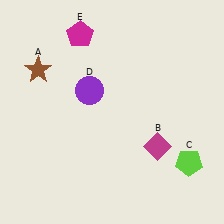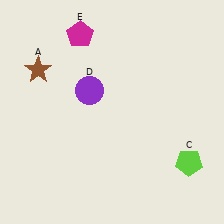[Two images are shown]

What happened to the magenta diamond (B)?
The magenta diamond (B) was removed in Image 2. It was in the bottom-right area of Image 1.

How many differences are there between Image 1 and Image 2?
There is 1 difference between the two images.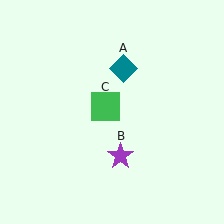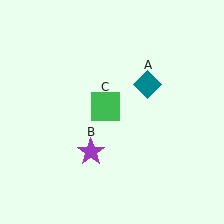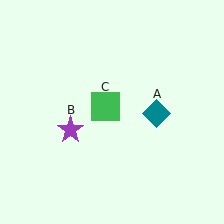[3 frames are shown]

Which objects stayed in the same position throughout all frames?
Green square (object C) remained stationary.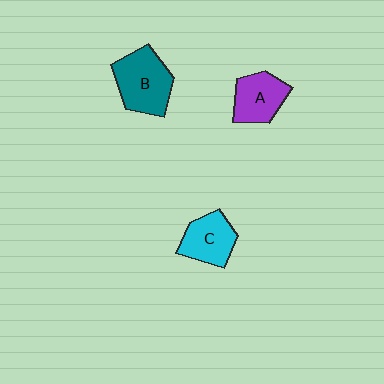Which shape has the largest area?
Shape B (teal).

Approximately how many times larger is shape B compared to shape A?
Approximately 1.3 times.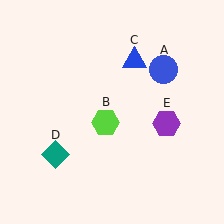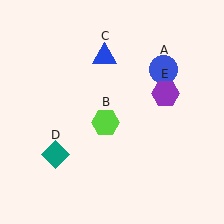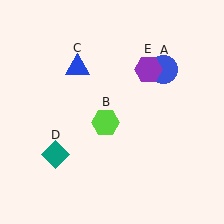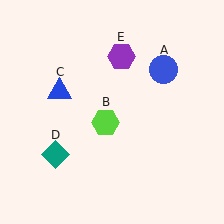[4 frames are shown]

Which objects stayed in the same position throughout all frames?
Blue circle (object A) and lime hexagon (object B) and teal diamond (object D) remained stationary.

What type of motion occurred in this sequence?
The blue triangle (object C), purple hexagon (object E) rotated counterclockwise around the center of the scene.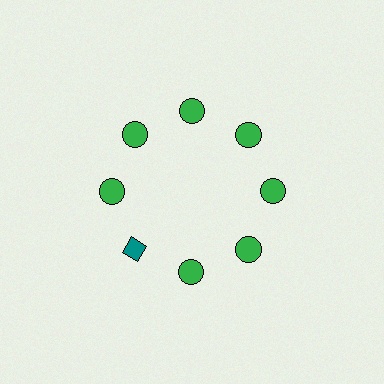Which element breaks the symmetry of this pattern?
The teal diamond at roughly the 8 o'clock position breaks the symmetry. All other shapes are green circles.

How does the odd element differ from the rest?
It differs in both color (teal instead of green) and shape (diamond instead of circle).